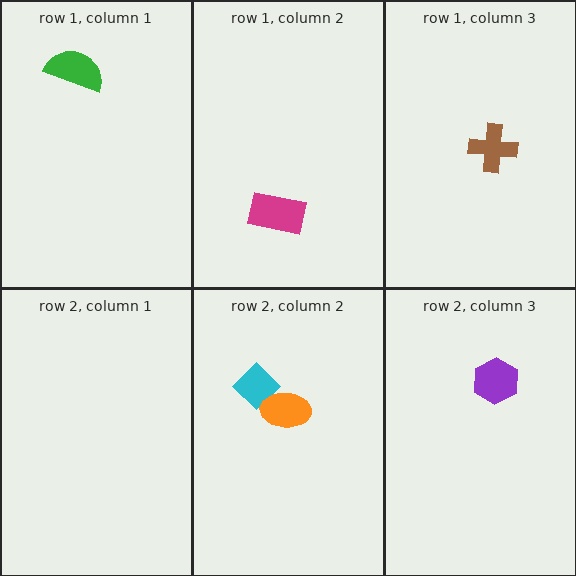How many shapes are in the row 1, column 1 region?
1.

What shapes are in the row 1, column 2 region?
The magenta rectangle.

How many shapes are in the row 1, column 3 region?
1.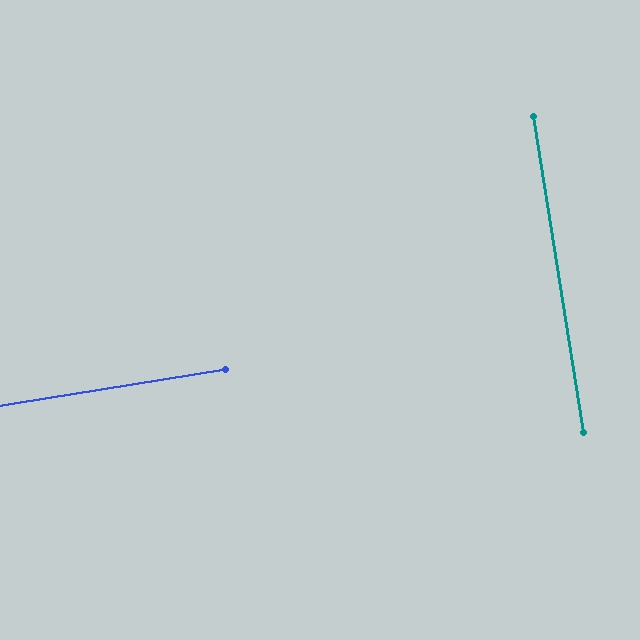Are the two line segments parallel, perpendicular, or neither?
Perpendicular — they meet at approximately 90°.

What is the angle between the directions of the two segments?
Approximately 90 degrees.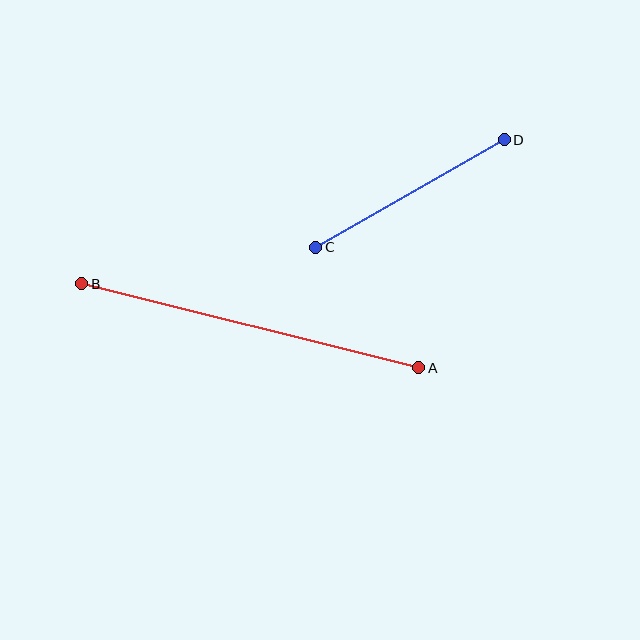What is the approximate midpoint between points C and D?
The midpoint is at approximately (410, 194) pixels.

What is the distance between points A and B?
The distance is approximately 347 pixels.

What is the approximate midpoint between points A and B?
The midpoint is at approximately (250, 326) pixels.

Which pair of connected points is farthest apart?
Points A and B are farthest apart.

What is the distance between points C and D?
The distance is approximately 217 pixels.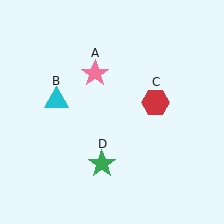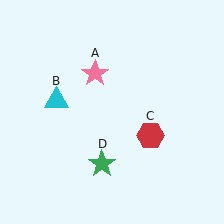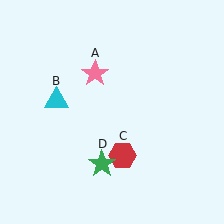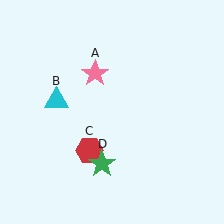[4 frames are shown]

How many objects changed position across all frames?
1 object changed position: red hexagon (object C).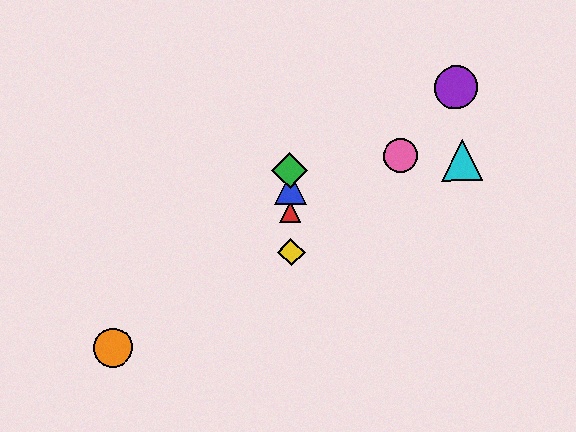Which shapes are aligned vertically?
The red triangle, the blue triangle, the green diamond, the yellow diamond are aligned vertically.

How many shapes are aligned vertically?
4 shapes (the red triangle, the blue triangle, the green diamond, the yellow diamond) are aligned vertically.